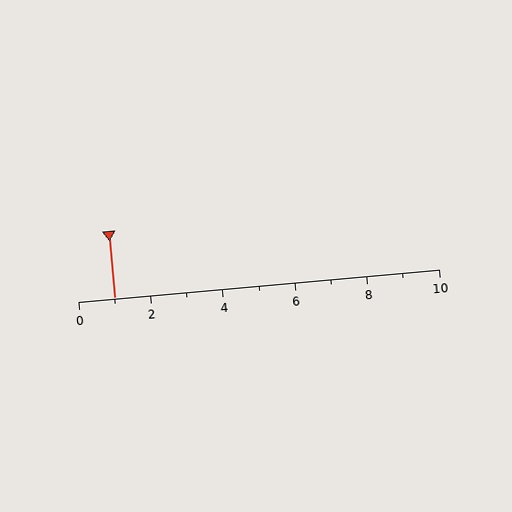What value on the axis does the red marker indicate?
The marker indicates approximately 1.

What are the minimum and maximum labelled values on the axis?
The axis runs from 0 to 10.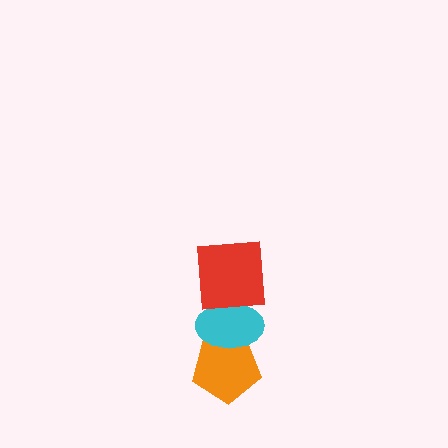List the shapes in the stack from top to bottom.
From top to bottom: the red square, the cyan ellipse, the orange pentagon.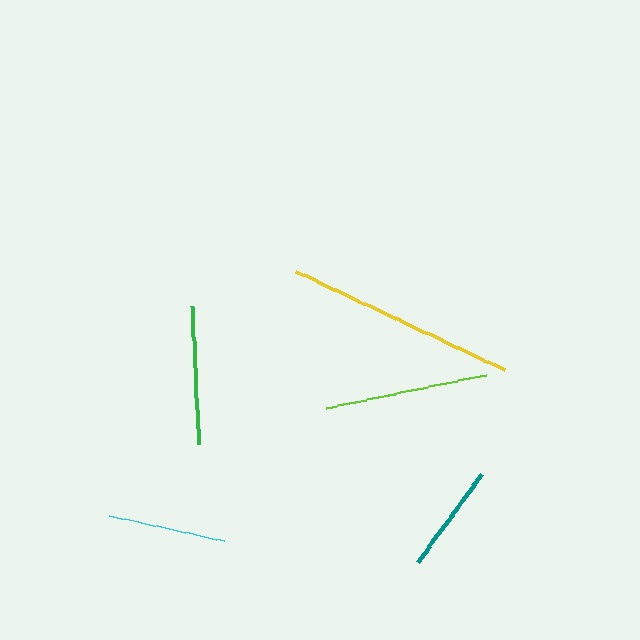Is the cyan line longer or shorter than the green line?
The green line is longer than the cyan line.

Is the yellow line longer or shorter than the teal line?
The yellow line is longer than the teal line.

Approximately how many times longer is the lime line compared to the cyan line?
The lime line is approximately 1.4 times the length of the cyan line.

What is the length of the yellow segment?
The yellow segment is approximately 230 pixels long.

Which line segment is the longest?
The yellow line is the longest at approximately 230 pixels.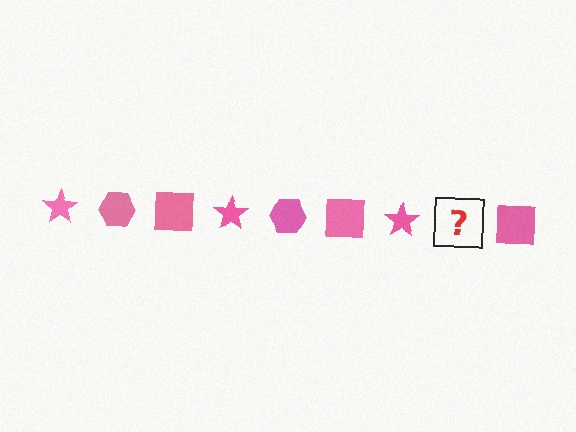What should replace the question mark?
The question mark should be replaced with a pink hexagon.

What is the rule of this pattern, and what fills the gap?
The rule is that the pattern cycles through star, hexagon, square shapes in pink. The gap should be filled with a pink hexagon.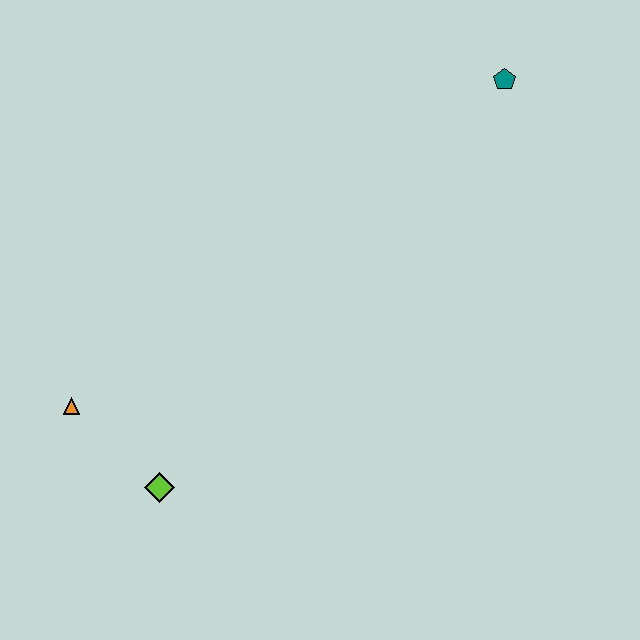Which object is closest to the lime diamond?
The orange triangle is closest to the lime diamond.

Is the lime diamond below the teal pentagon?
Yes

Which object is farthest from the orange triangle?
The teal pentagon is farthest from the orange triangle.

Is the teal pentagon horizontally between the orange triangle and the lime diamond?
No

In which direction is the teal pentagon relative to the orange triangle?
The teal pentagon is to the right of the orange triangle.